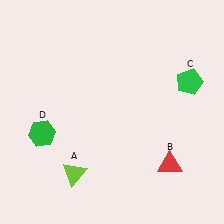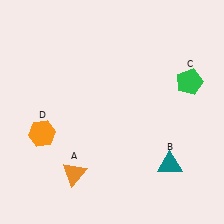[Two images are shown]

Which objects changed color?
A changed from lime to orange. B changed from red to teal. D changed from green to orange.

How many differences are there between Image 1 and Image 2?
There are 3 differences between the two images.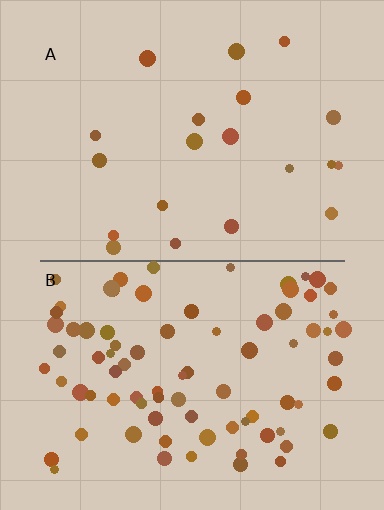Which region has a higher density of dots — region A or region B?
B (the bottom).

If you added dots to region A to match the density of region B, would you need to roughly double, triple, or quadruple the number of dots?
Approximately quadruple.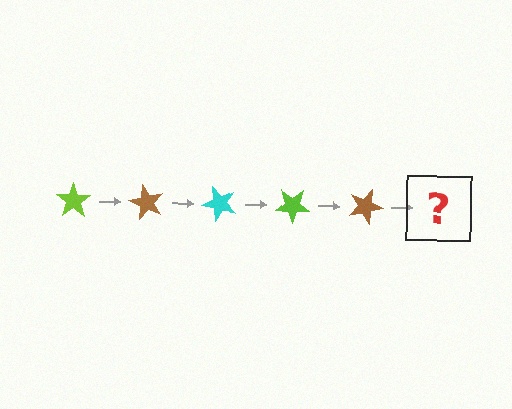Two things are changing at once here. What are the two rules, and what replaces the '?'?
The two rules are that it rotates 60 degrees each step and the color cycles through lime, brown, and cyan. The '?' should be a cyan star, rotated 300 degrees from the start.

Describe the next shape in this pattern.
It should be a cyan star, rotated 300 degrees from the start.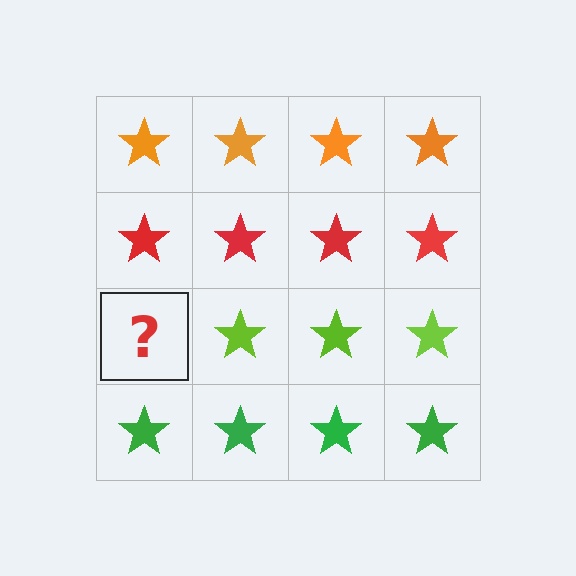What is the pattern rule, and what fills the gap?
The rule is that each row has a consistent color. The gap should be filled with a lime star.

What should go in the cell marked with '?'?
The missing cell should contain a lime star.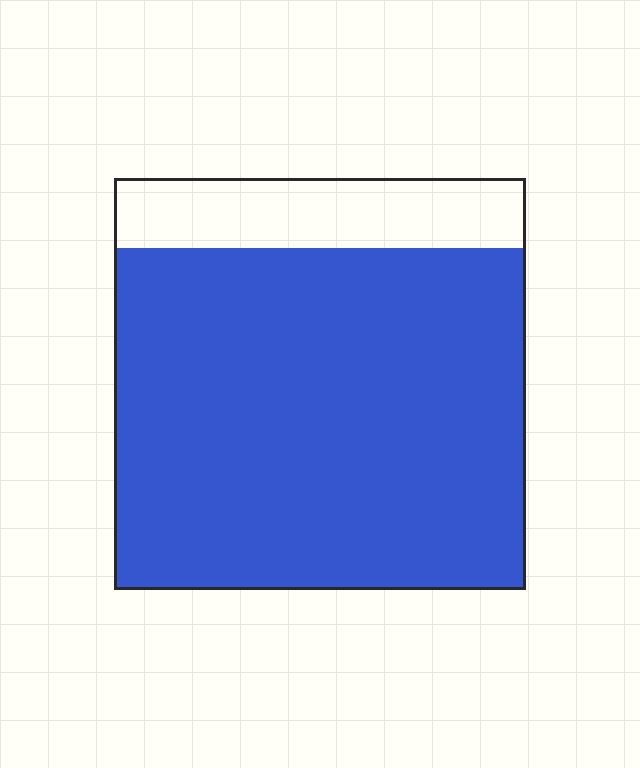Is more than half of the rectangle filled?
Yes.